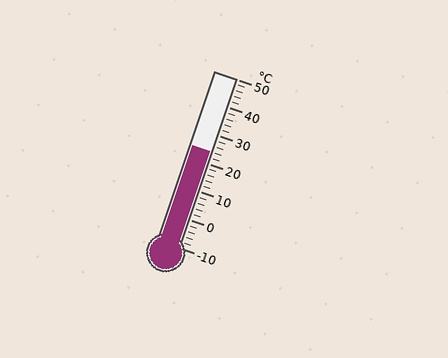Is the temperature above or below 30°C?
The temperature is below 30°C.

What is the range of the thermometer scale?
The thermometer scale ranges from -10°C to 50°C.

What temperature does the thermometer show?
The thermometer shows approximately 24°C.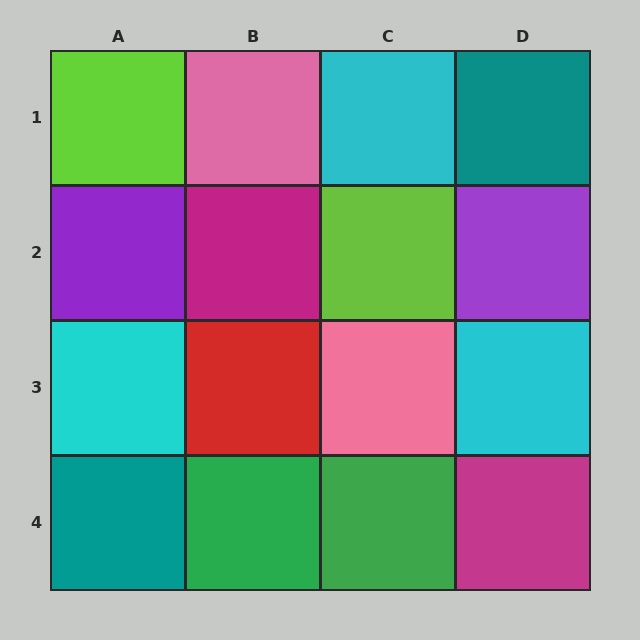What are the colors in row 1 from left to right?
Lime, pink, cyan, teal.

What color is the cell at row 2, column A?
Purple.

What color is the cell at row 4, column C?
Green.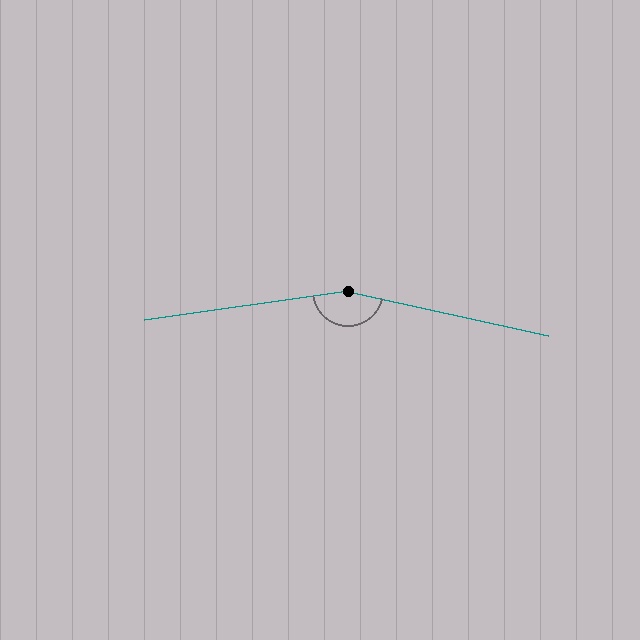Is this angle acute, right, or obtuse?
It is obtuse.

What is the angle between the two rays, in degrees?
Approximately 159 degrees.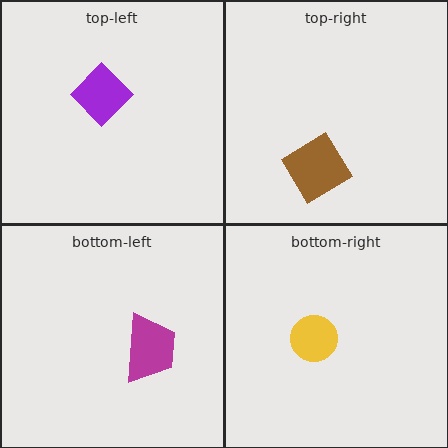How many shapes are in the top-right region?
1.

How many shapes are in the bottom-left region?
1.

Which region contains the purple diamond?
The top-left region.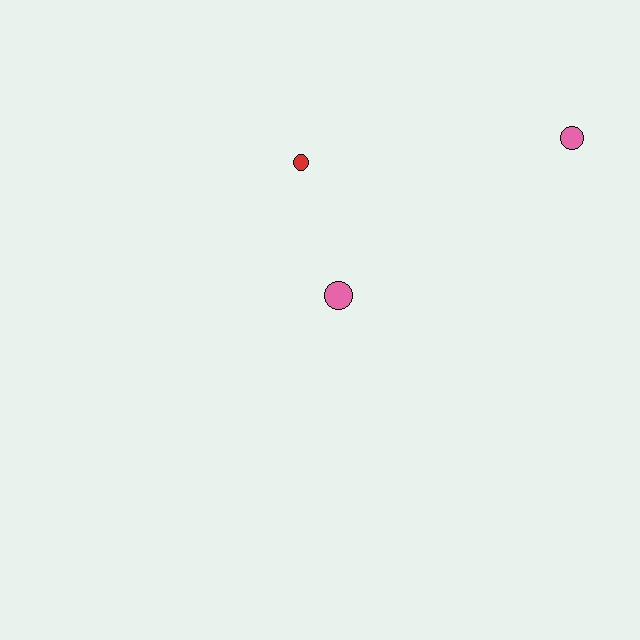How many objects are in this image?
There are 3 objects.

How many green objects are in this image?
There are no green objects.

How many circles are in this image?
There are 3 circles.